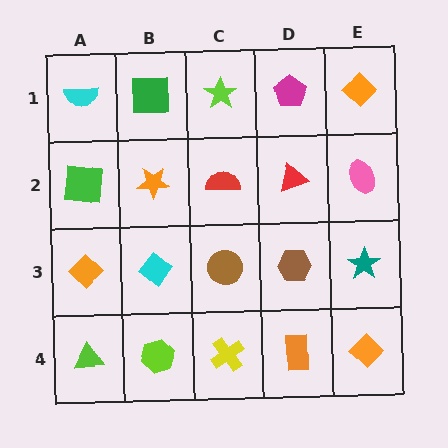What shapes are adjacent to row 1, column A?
A green square (row 2, column A), a green square (row 1, column B).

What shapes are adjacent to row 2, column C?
A lime star (row 1, column C), a brown circle (row 3, column C), an orange star (row 2, column B), a red triangle (row 2, column D).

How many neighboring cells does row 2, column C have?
4.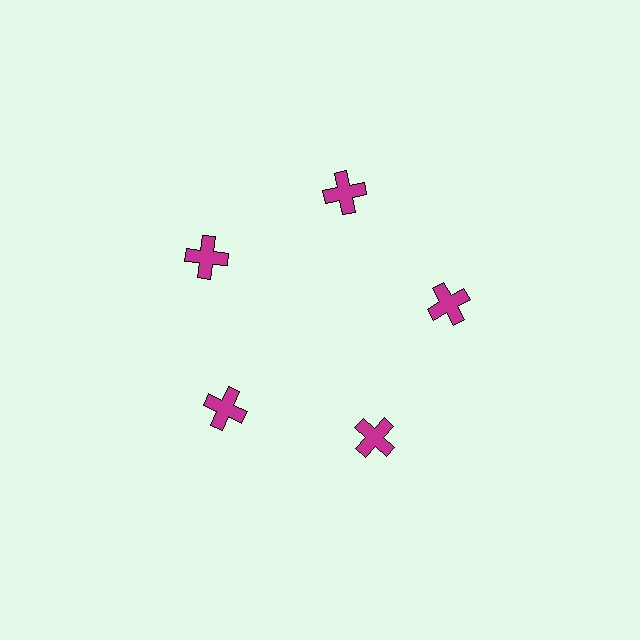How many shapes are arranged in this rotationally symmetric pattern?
There are 5 shapes, arranged in 5 groups of 1.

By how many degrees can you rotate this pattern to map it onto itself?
The pattern maps onto itself every 72 degrees of rotation.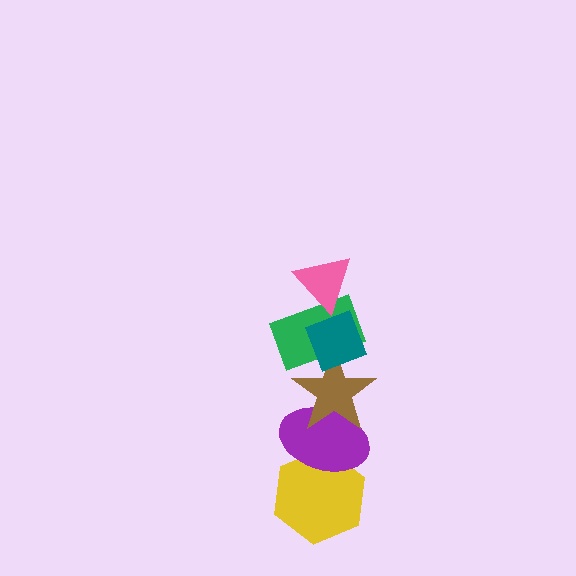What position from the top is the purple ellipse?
The purple ellipse is 5th from the top.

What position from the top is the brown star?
The brown star is 4th from the top.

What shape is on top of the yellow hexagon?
The purple ellipse is on top of the yellow hexagon.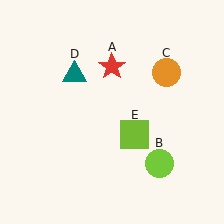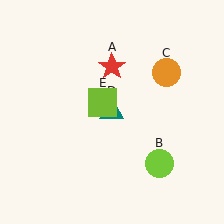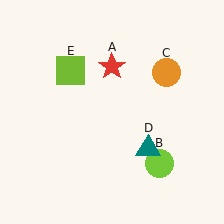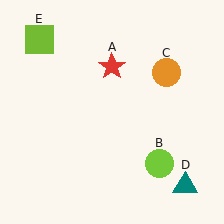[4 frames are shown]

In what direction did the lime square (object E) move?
The lime square (object E) moved up and to the left.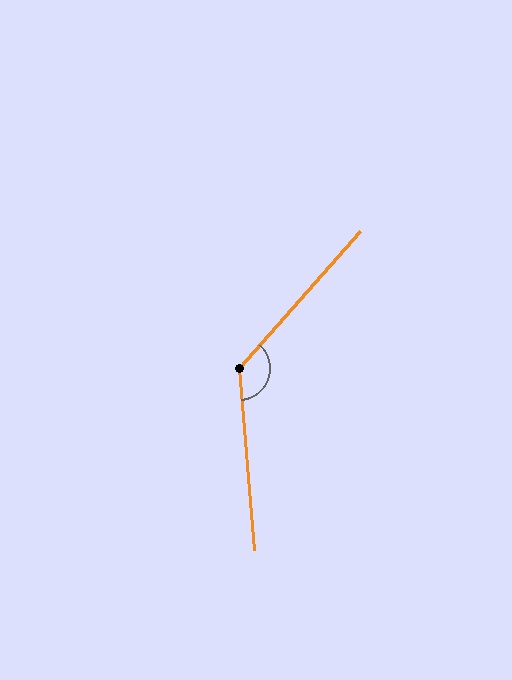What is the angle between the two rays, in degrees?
Approximately 133 degrees.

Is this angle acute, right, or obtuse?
It is obtuse.